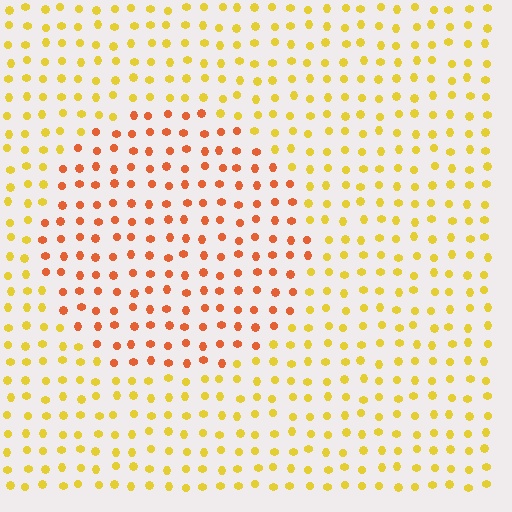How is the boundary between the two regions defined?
The boundary is defined purely by a slight shift in hue (about 38 degrees). Spacing, size, and orientation are identical on both sides.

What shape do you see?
I see a circle.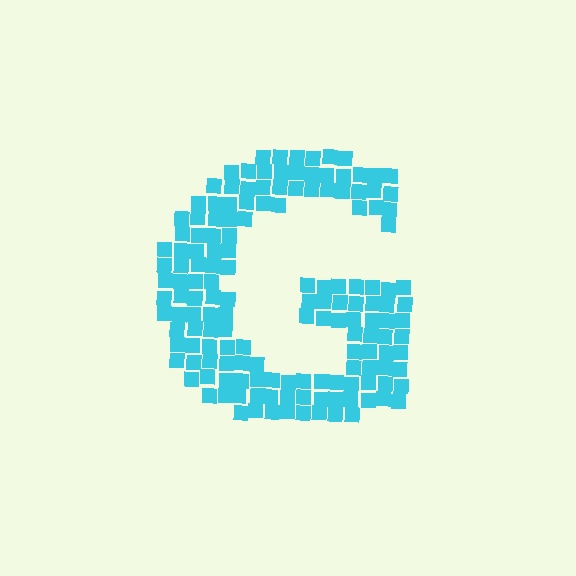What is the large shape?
The large shape is the letter G.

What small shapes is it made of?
It is made of small squares.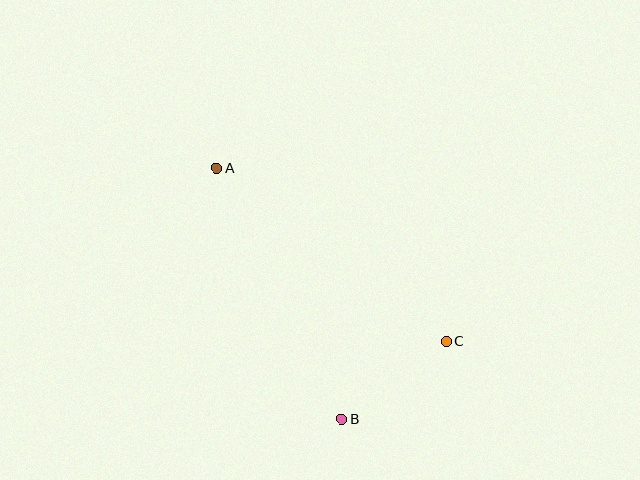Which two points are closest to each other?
Points B and C are closest to each other.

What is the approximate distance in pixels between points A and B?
The distance between A and B is approximately 281 pixels.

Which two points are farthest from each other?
Points A and C are farthest from each other.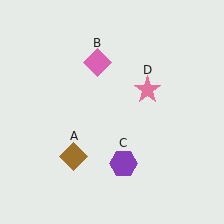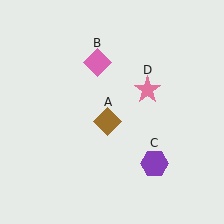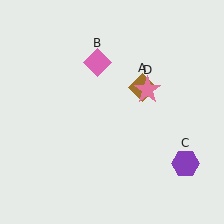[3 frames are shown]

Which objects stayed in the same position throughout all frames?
Pink diamond (object B) and pink star (object D) remained stationary.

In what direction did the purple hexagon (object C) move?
The purple hexagon (object C) moved right.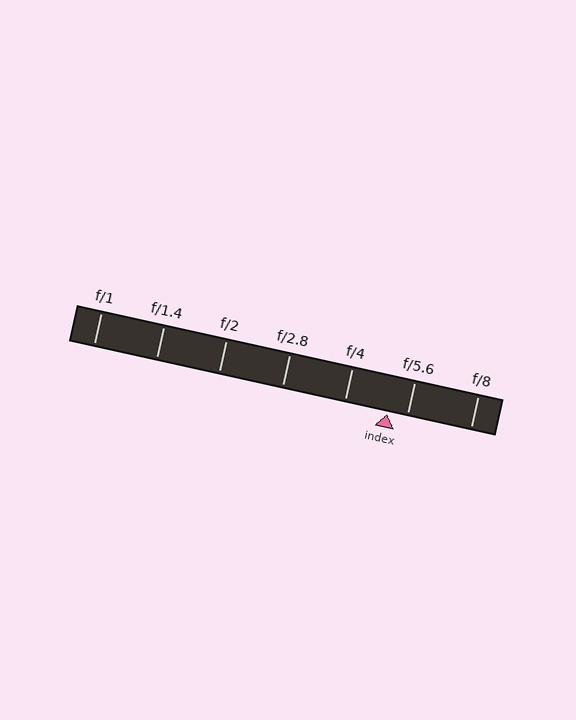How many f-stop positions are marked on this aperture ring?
There are 7 f-stop positions marked.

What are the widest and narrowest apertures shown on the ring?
The widest aperture shown is f/1 and the narrowest is f/8.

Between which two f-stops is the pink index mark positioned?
The index mark is between f/4 and f/5.6.